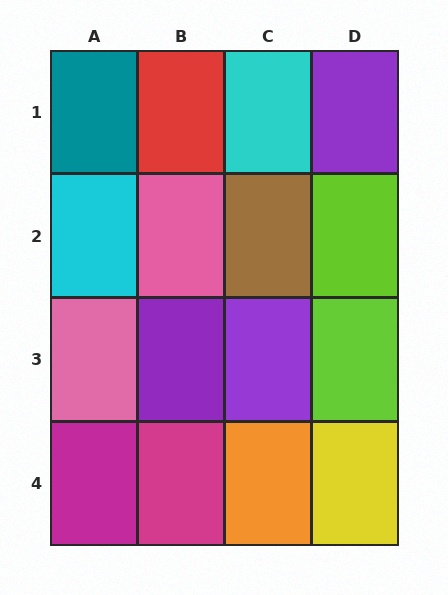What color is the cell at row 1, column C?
Cyan.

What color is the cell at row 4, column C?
Orange.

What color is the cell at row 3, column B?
Purple.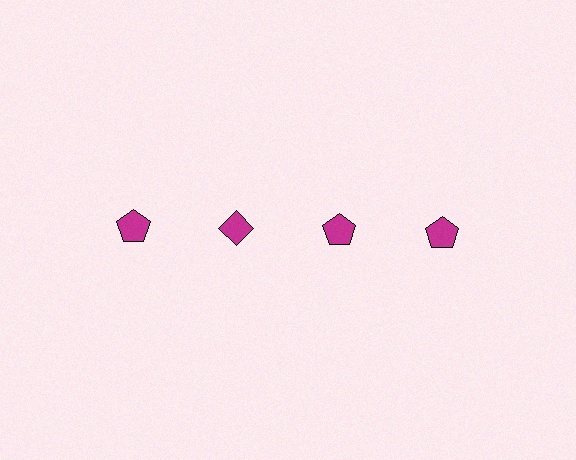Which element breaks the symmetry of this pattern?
The magenta diamond in the top row, second from left column breaks the symmetry. All other shapes are magenta pentagons.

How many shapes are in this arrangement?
There are 4 shapes arranged in a grid pattern.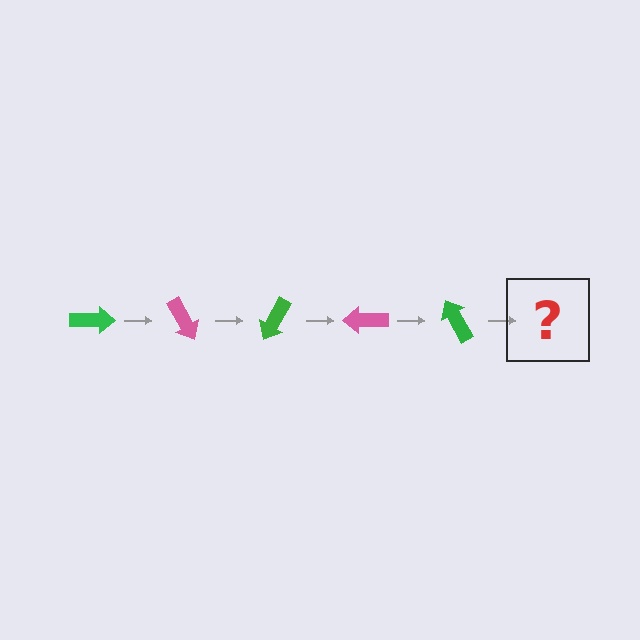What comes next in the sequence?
The next element should be a pink arrow, rotated 300 degrees from the start.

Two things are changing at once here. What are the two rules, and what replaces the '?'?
The two rules are that it rotates 60 degrees each step and the color cycles through green and pink. The '?' should be a pink arrow, rotated 300 degrees from the start.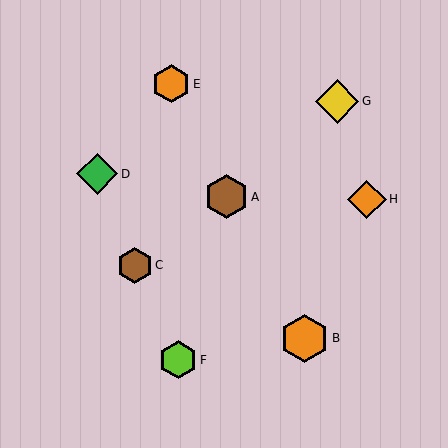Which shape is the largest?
The orange hexagon (labeled B) is the largest.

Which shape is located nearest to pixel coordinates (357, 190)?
The orange diamond (labeled H) at (367, 199) is nearest to that location.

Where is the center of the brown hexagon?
The center of the brown hexagon is at (226, 197).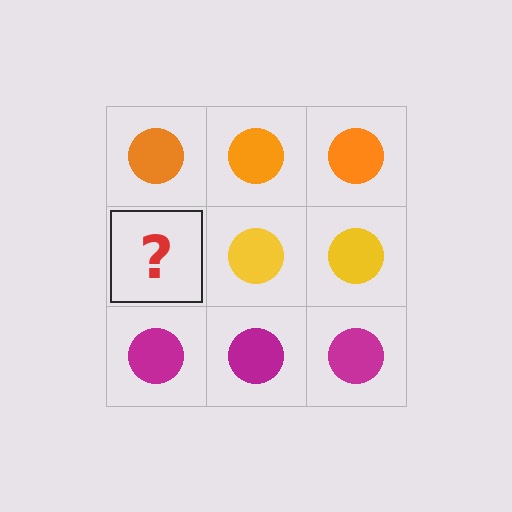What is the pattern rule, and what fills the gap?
The rule is that each row has a consistent color. The gap should be filled with a yellow circle.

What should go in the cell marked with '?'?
The missing cell should contain a yellow circle.